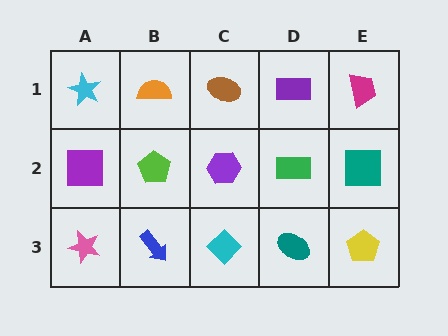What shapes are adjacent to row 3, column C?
A purple hexagon (row 2, column C), a blue arrow (row 3, column B), a teal ellipse (row 3, column D).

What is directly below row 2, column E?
A yellow pentagon.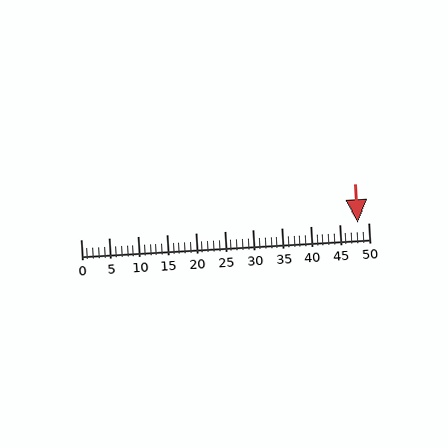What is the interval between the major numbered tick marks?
The major tick marks are spaced 5 units apart.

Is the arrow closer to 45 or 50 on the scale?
The arrow is closer to 50.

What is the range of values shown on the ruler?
The ruler shows values from 0 to 50.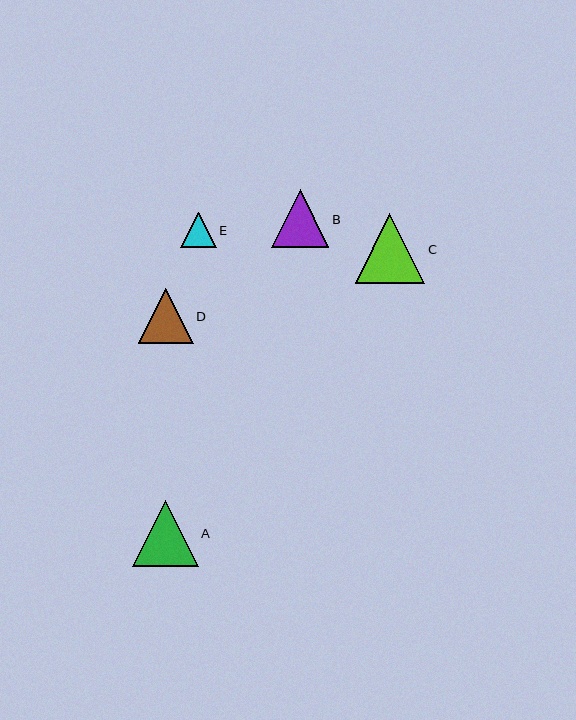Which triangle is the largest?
Triangle C is the largest with a size of approximately 69 pixels.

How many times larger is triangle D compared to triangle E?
Triangle D is approximately 1.6 times the size of triangle E.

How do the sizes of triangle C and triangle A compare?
Triangle C and triangle A are approximately the same size.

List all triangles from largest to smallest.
From largest to smallest: C, A, B, D, E.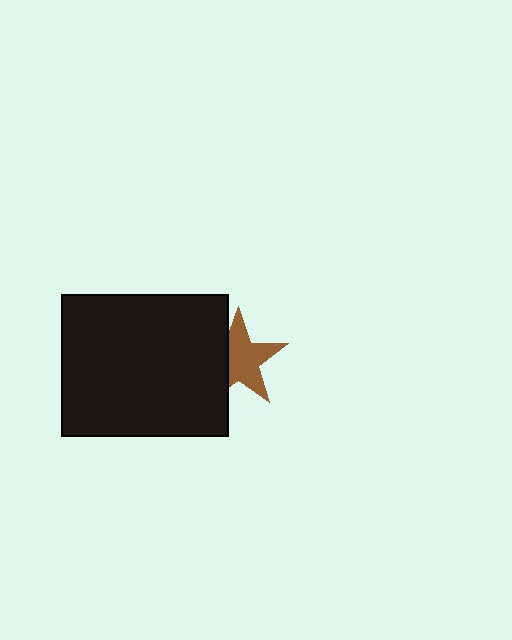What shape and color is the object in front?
The object in front is a black rectangle.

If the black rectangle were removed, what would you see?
You would see the complete brown star.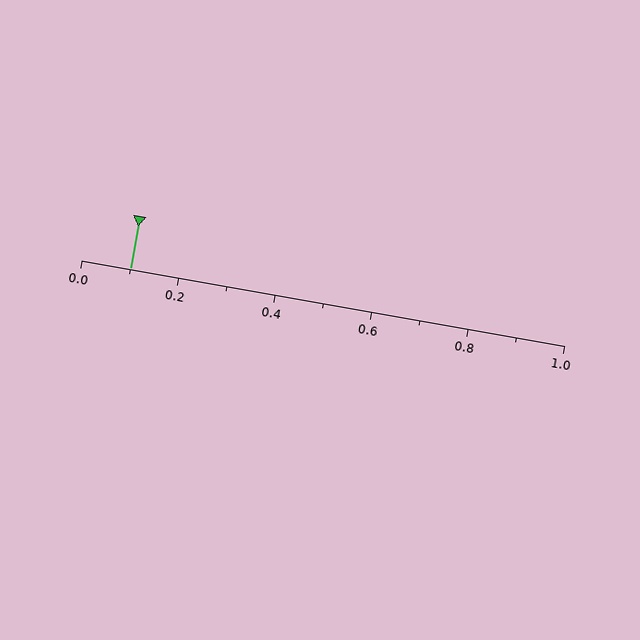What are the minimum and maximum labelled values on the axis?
The axis runs from 0.0 to 1.0.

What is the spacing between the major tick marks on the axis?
The major ticks are spaced 0.2 apart.